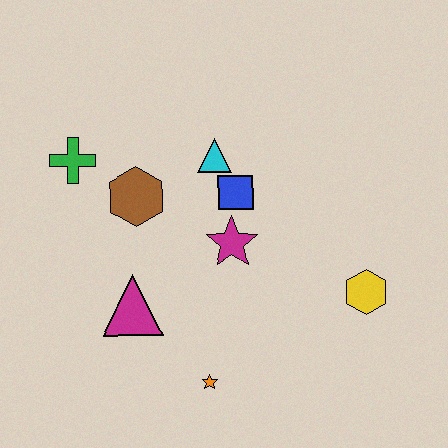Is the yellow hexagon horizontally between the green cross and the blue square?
No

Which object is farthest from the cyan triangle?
The orange star is farthest from the cyan triangle.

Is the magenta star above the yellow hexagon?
Yes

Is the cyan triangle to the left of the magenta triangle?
No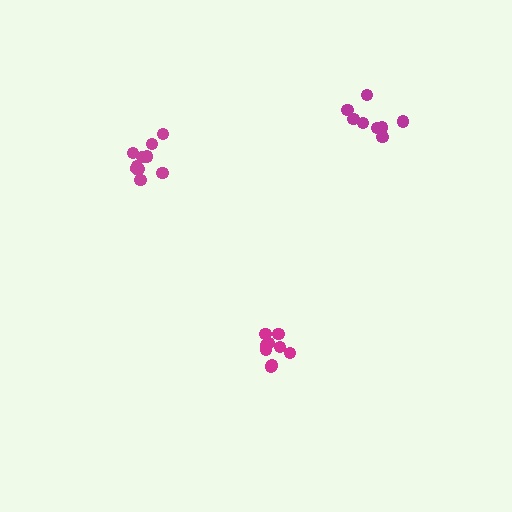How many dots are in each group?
Group 1: 8 dots, Group 2: 10 dots, Group 3: 9 dots (27 total).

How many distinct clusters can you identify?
There are 3 distinct clusters.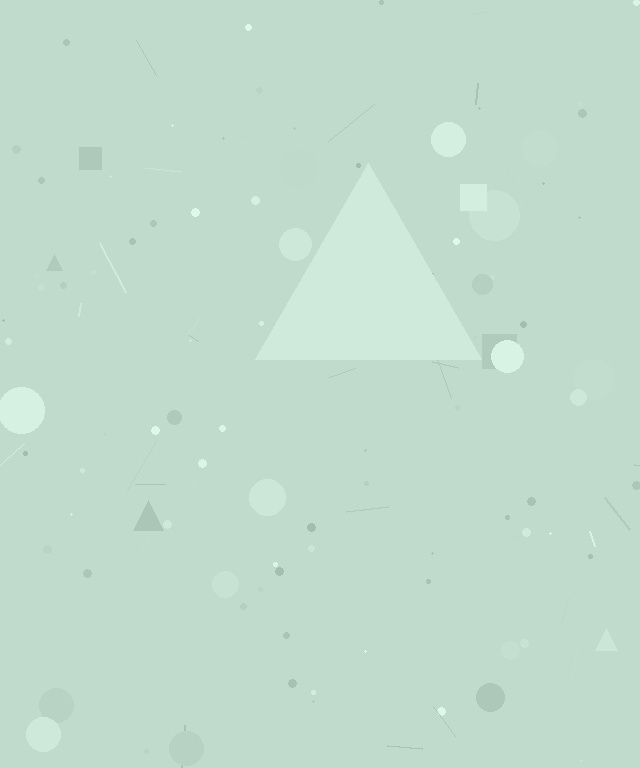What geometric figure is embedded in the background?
A triangle is embedded in the background.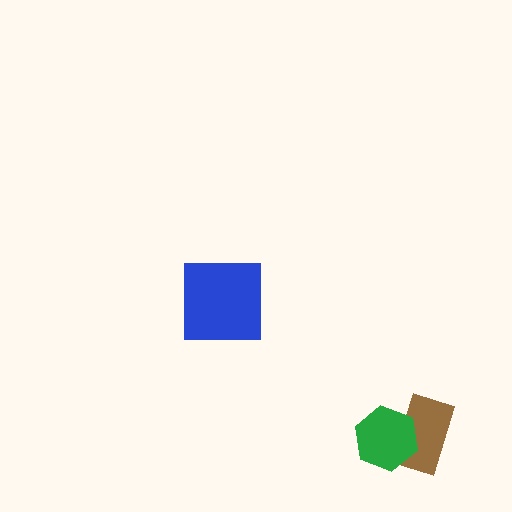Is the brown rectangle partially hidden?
Yes, it is partially covered by another shape.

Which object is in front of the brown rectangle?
The green hexagon is in front of the brown rectangle.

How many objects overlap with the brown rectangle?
1 object overlaps with the brown rectangle.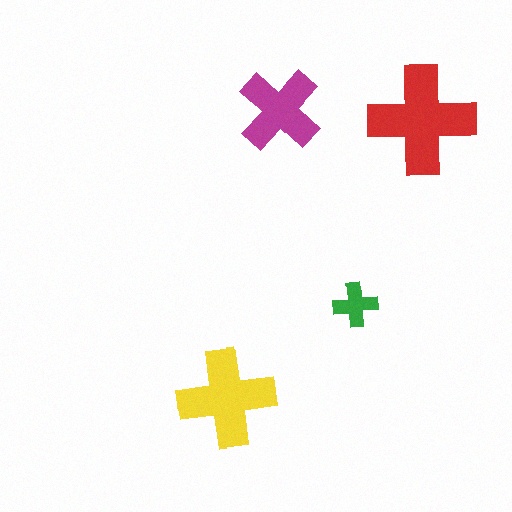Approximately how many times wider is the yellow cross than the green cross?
About 2 times wider.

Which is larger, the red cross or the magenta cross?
The red one.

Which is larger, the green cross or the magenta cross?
The magenta one.